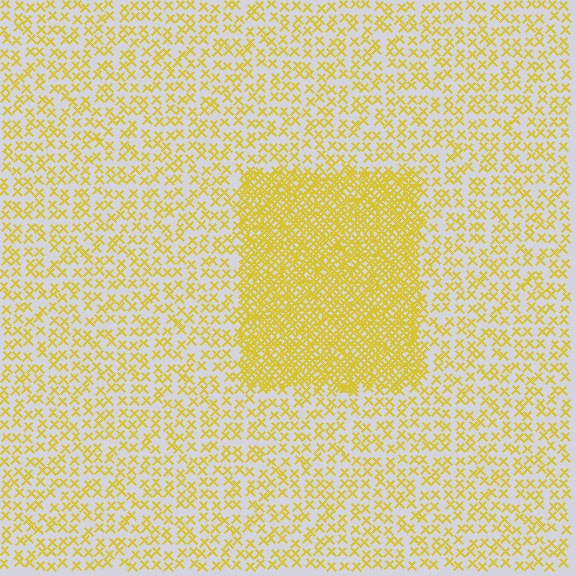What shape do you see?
I see a rectangle.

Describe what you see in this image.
The image contains small yellow elements arranged at two different densities. A rectangle-shaped region is visible where the elements are more densely packed than the surrounding area.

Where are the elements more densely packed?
The elements are more densely packed inside the rectangle boundary.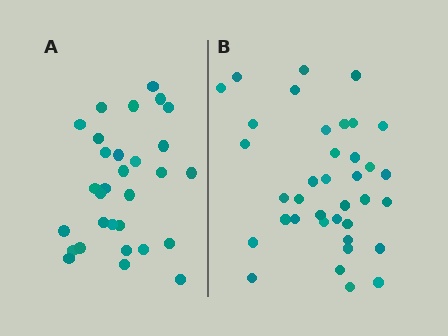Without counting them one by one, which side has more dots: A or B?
Region B (the right region) has more dots.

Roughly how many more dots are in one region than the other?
Region B has roughly 8 or so more dots than region A.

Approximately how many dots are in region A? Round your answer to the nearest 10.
About 30 dots.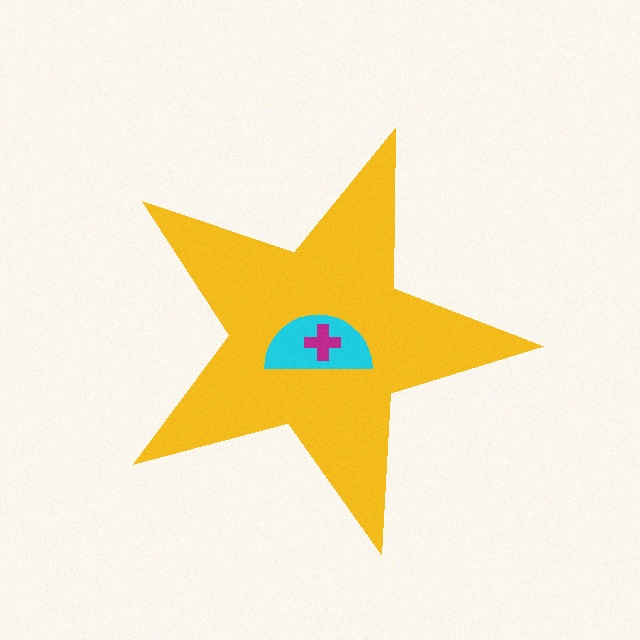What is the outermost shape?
The yellow star.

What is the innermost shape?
The magenta cross.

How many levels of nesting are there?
3.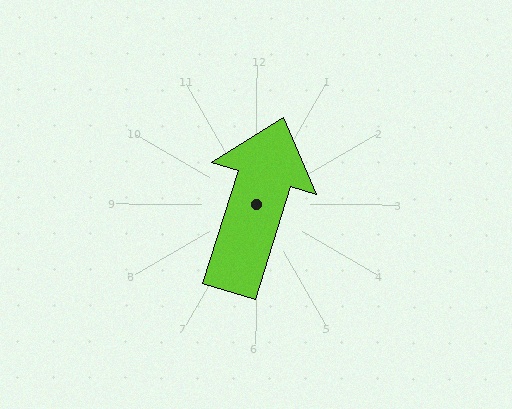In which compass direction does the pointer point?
North.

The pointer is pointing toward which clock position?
Roughly 1 o'clock.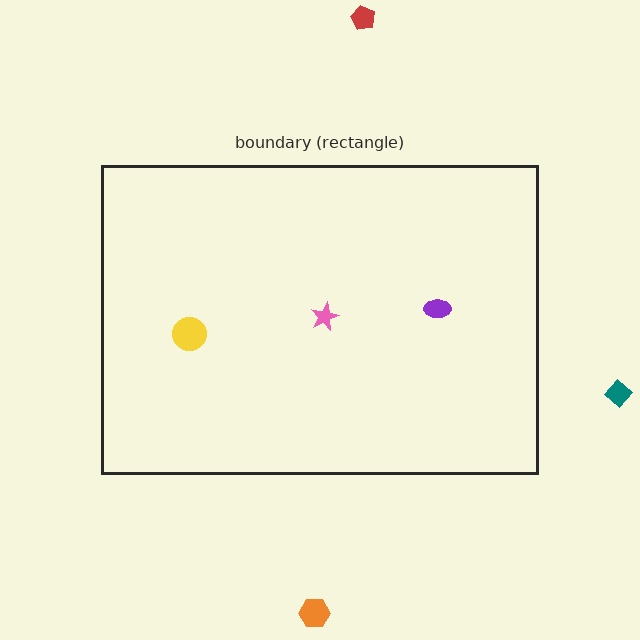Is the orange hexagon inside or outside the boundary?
Outside.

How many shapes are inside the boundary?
3 inside, 3 outside.